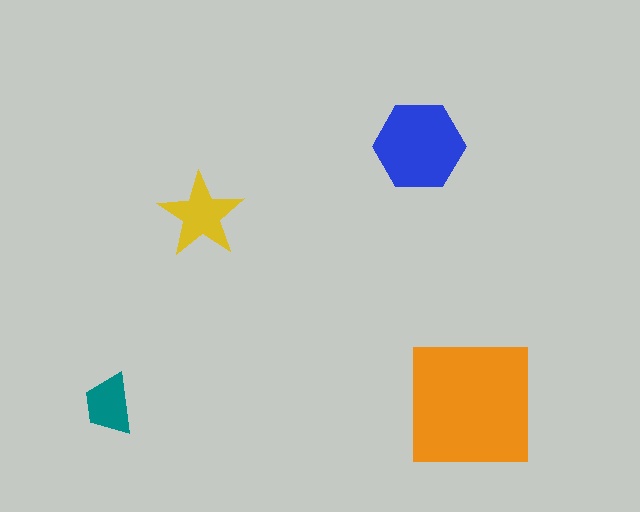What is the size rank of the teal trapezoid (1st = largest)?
4th.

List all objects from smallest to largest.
The teal trapezoid, the yellow star, the blue hexagon, the orange square.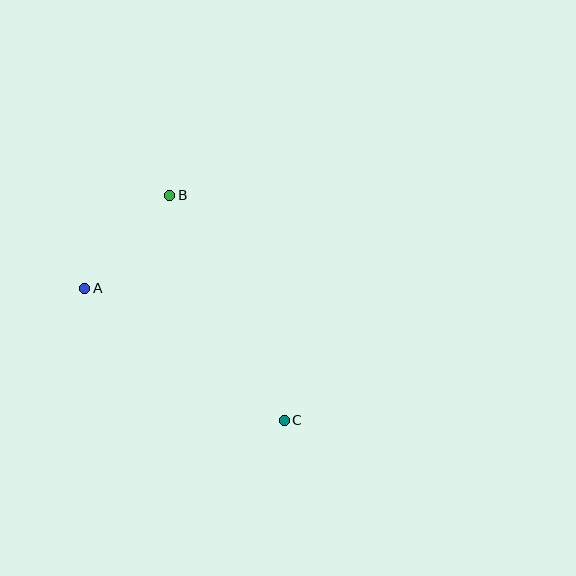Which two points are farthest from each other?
Points B and C are farthest from each other.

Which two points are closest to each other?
Points A and B are closest to each other.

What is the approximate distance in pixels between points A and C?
The distance between A and C is approximately 239 pixels.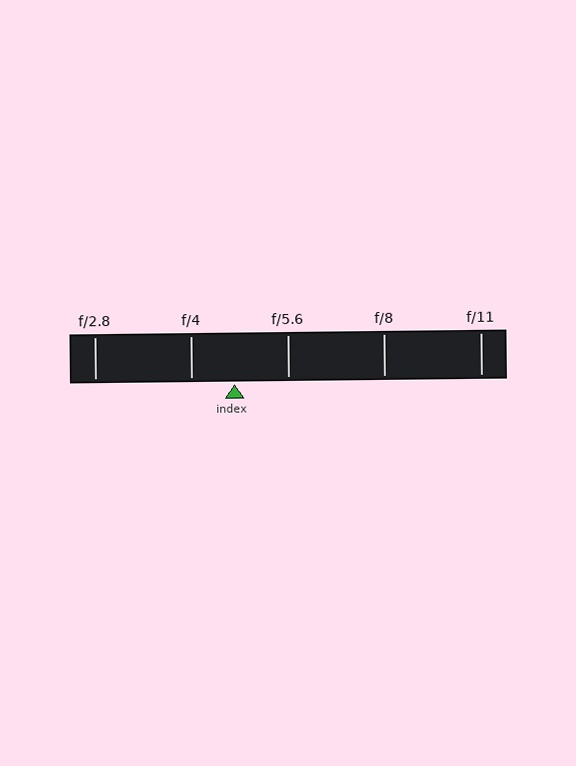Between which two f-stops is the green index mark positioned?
The index mark is between f/4 and f/5.6.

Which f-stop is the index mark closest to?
The index mark is closest to f/4.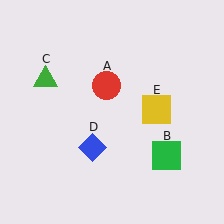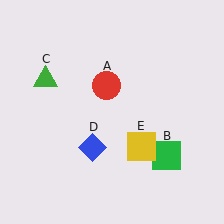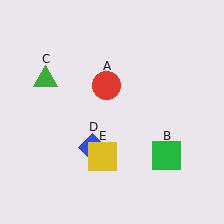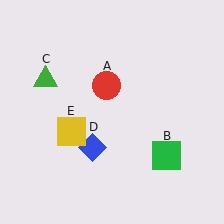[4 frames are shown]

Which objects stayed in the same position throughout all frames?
Red circle (object A) and green square (object B) and green triangle (object C) and blue diamond (object D) remained stationary.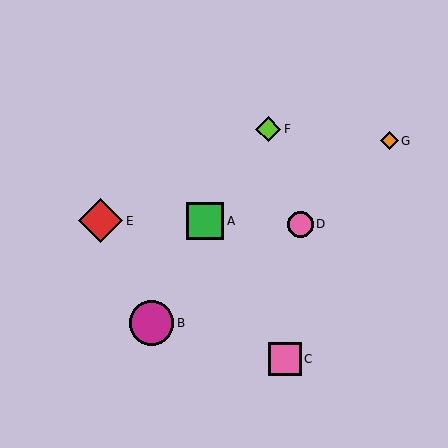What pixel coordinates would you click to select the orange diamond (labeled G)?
Click at (390, 141) to select the orange diamond G.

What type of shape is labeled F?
Shape F is a lime diamond.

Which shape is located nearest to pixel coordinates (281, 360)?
The pink square (labeled C) at (285, 359) is nearest to that location.